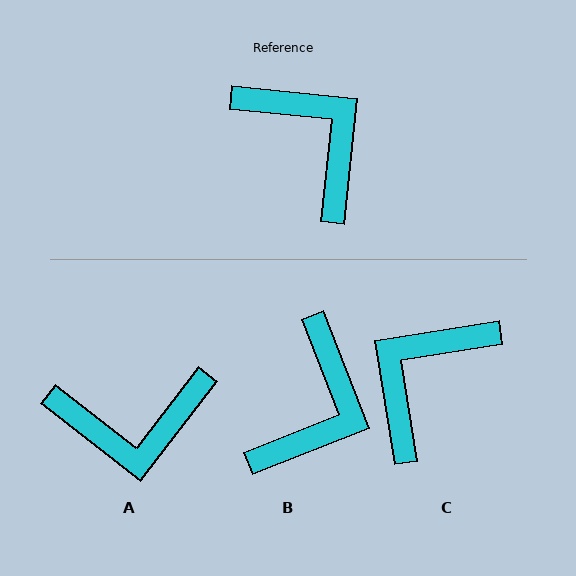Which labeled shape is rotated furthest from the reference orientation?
A, about 122 degrees away.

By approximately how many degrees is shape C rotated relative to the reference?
Approximately 105 degrees counter-clockwise.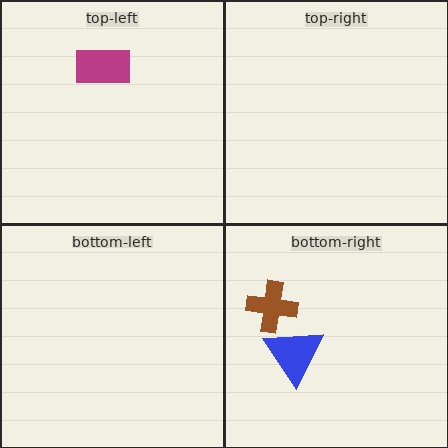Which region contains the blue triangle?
The bottom-right region.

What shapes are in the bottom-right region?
The brown cross, the blue triangle.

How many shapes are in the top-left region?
1.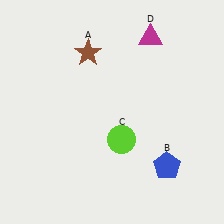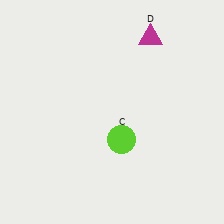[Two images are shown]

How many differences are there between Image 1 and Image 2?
There are 2 differences between the two images.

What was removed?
The brown star (A), the blue pentagon (B) were removed in Image 2.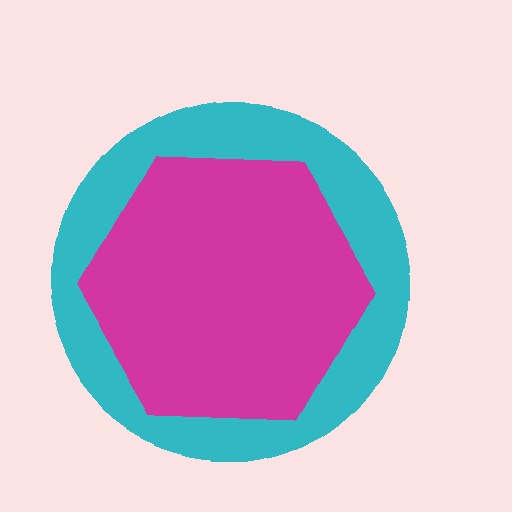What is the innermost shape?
The magenta hexagon.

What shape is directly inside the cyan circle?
The magenta hexagon.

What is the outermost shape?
The cyan circle.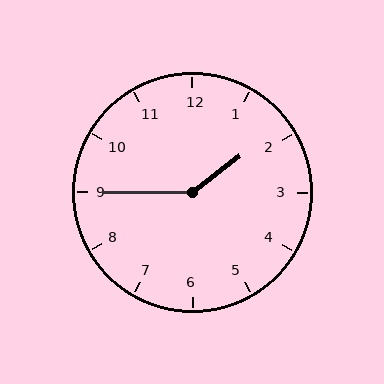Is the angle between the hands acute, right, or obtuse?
It is obtuse.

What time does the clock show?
1:45.